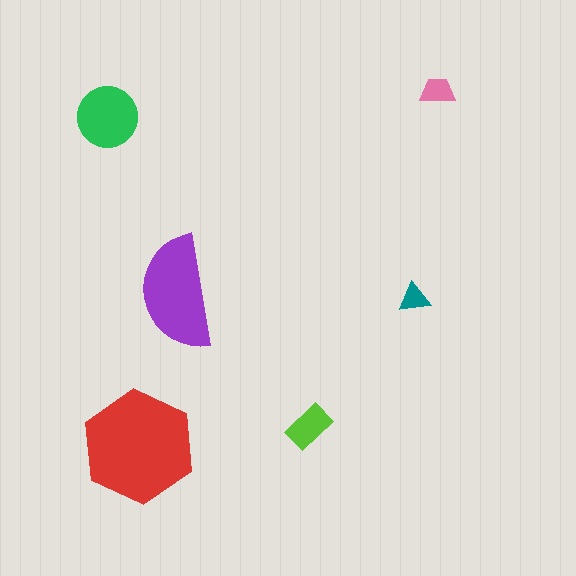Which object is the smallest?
The teal triangle.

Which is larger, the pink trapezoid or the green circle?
The green circle.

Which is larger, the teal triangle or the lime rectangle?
The lime rectangle.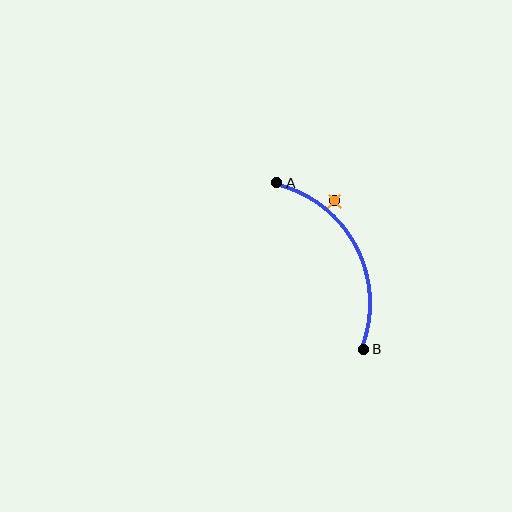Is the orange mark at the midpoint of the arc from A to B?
No — the orange mark does not lie on the arc at all. It sits slightly outside the curve.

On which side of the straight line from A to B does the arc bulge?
The arc bulges to the right of the straight line connecting A and B.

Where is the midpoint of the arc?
The arc midpoint is the point on the curve farthest from the straight line joining A and B. It sits to the right of that line.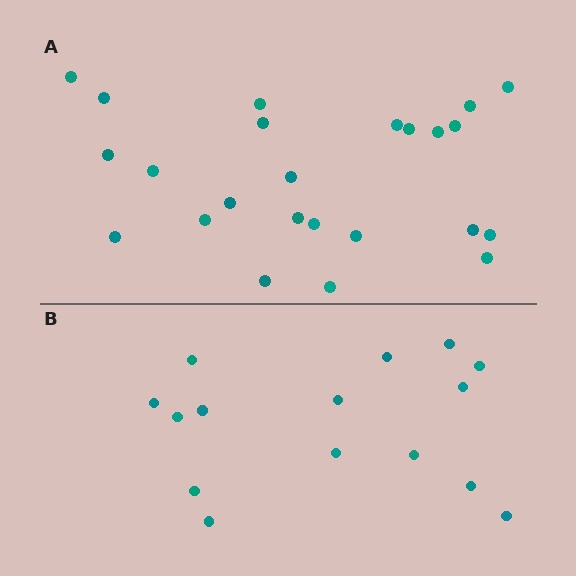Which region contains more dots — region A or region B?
Region A (the top region) has more dots.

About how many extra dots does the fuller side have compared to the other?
Region A has roughly 8 or so more dots than region B.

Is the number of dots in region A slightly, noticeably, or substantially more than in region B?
Region A has substantially more. The ratio is roughly 1.6 to 1.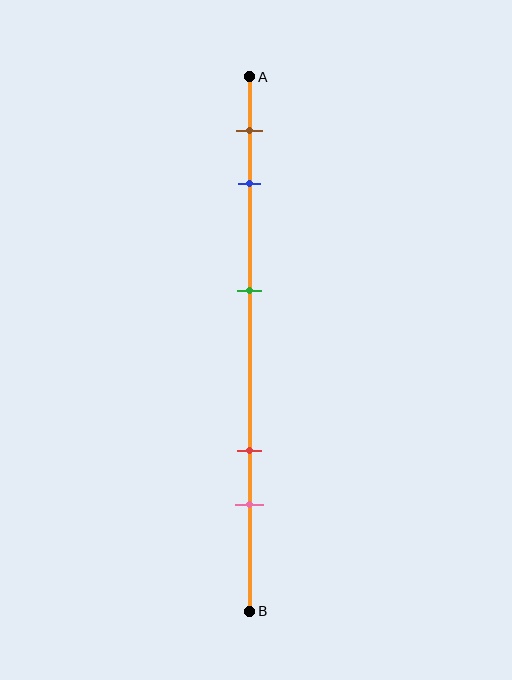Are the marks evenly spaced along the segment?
No, the marks are not evenly spaced.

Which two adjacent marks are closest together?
The brown and blue marks are the closest adjacent pair.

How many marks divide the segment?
There are 5 marks dividing the segment.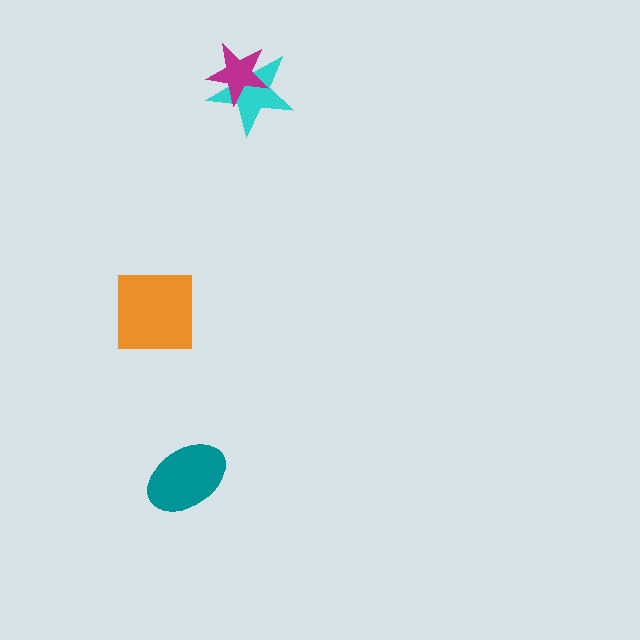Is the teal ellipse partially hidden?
No, no other shape covers it.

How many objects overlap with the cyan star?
1 object overlaps with the cyan star.